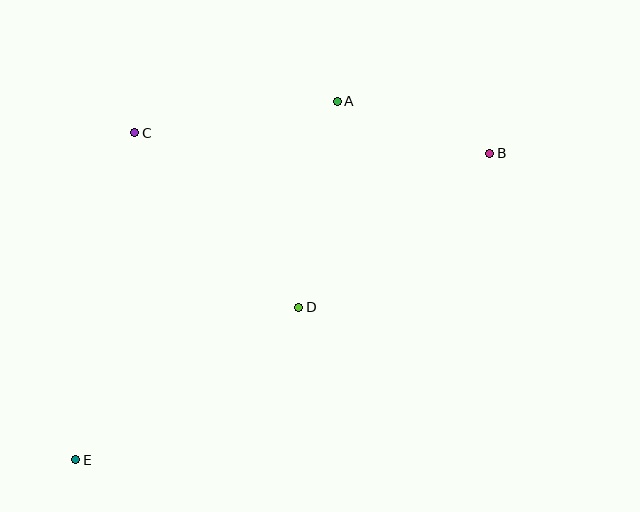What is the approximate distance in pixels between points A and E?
The distance between A and E is approximately 443 pixels.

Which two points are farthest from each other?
Points B and E are farthest from each other.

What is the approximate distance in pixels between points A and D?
The distance between A and D is approximately 209 pixels.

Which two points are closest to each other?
Points A and B are closest to each other.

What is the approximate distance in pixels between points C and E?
The distance between C and E is approximately 332 pixels.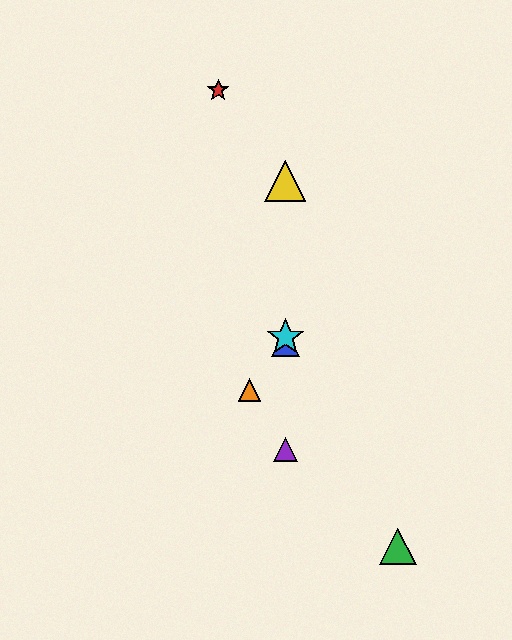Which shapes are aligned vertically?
The blue triangle, the yellow triangle, the purple triangle, the cyan star are aligned vertically.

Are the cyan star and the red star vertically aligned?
No, the cyan star is at x≈285 and the red star is at x≈218.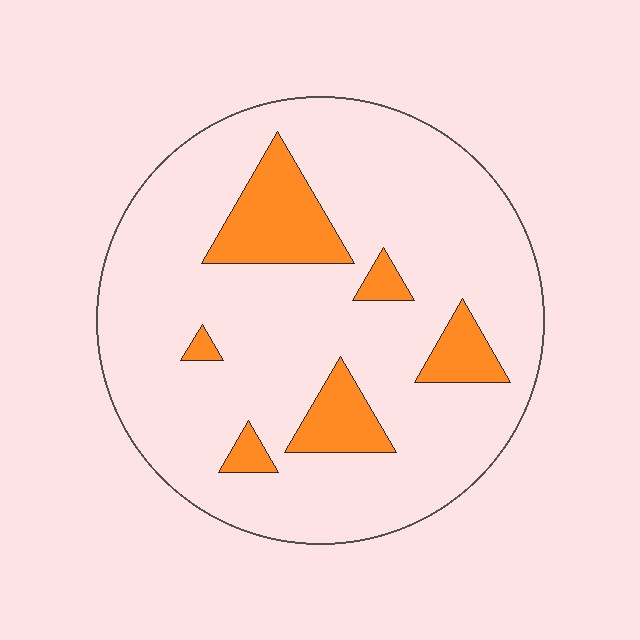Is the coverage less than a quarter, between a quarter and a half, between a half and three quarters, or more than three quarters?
Less than a quarter.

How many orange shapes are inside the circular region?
6.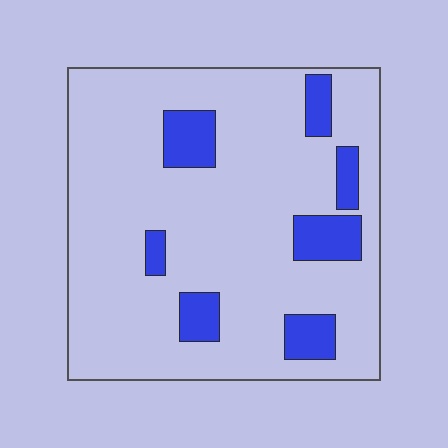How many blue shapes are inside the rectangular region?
7.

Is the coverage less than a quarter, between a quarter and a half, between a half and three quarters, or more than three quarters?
Less than a quarter.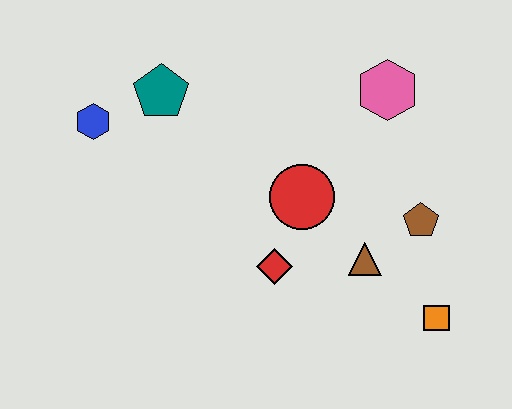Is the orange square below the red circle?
Yes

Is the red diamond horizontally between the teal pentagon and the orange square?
Yes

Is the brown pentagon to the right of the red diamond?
Yes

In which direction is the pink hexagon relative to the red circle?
The pink hexagon is above the red circle.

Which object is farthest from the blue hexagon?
The orange square is farthest from the blue hexagon.